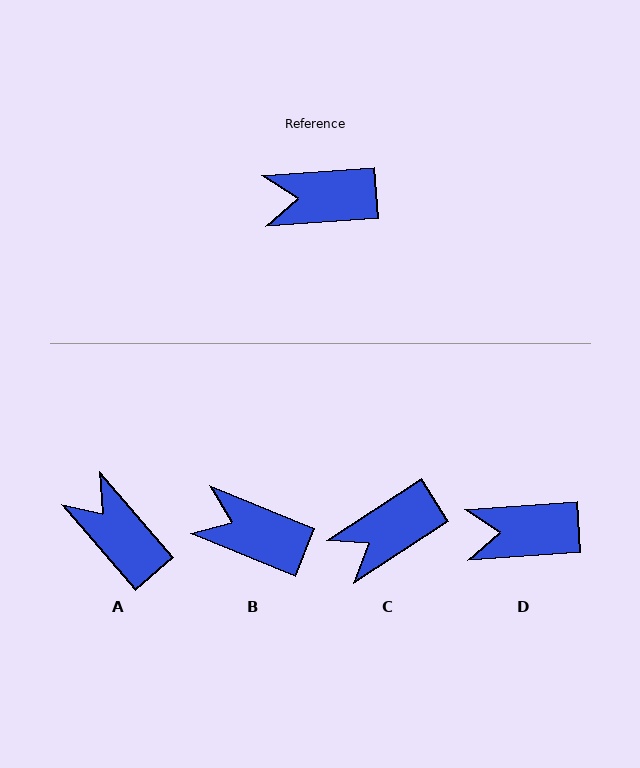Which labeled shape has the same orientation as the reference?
D.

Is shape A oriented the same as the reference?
No, it is off by about 53 degrees.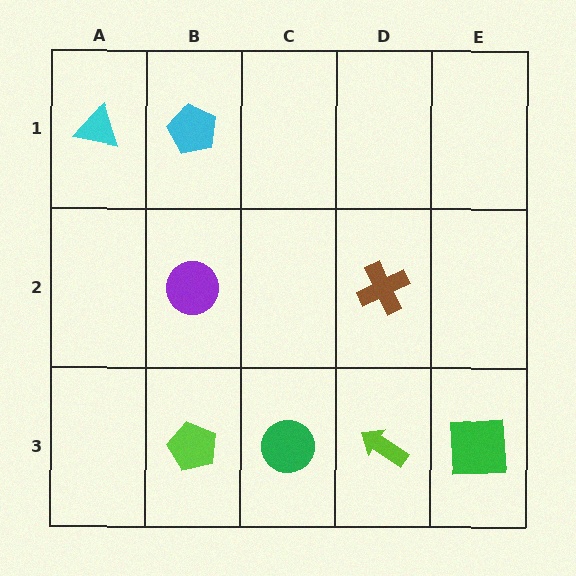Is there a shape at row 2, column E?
No, that cell is empty.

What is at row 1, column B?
A cyan pentagon.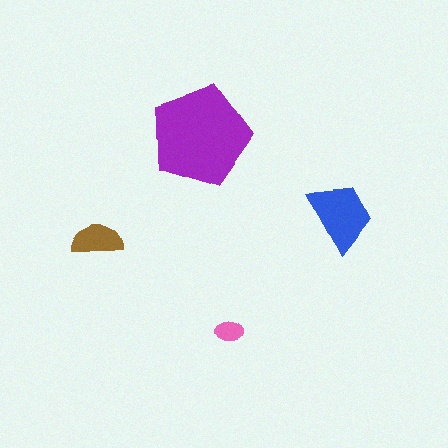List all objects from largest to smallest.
The purple pentagon, the blue trapezoid, the brown semicircle, the pink ellipse.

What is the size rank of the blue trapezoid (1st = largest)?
2nd.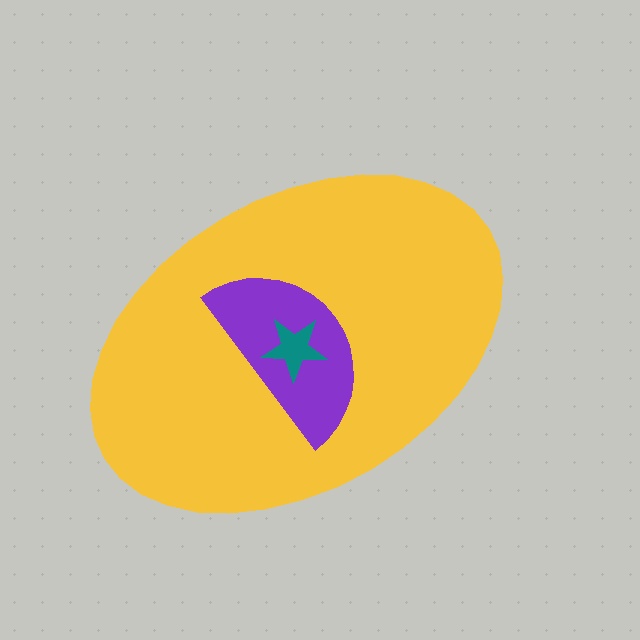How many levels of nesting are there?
3.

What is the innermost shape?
The teal star.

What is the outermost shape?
The yellow ellipse.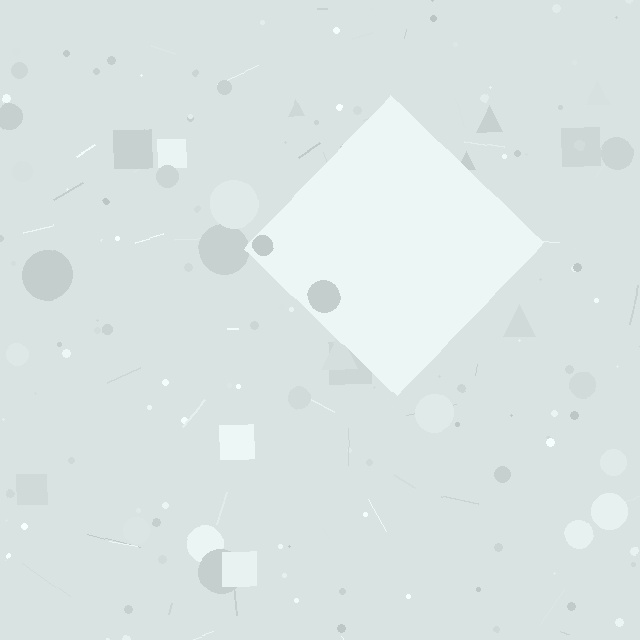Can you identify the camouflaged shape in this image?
The camouflaged shape is a diamond.